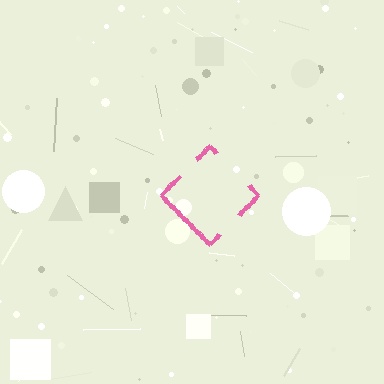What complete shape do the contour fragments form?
The contour fragments form a diamond.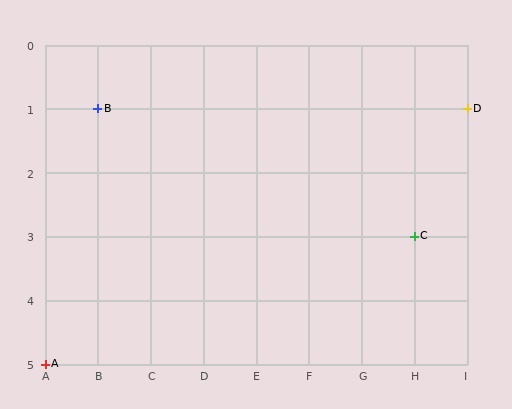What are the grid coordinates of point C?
Point C is at grid coordinates (H, 3).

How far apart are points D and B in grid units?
Points D and B are 7 columns apart.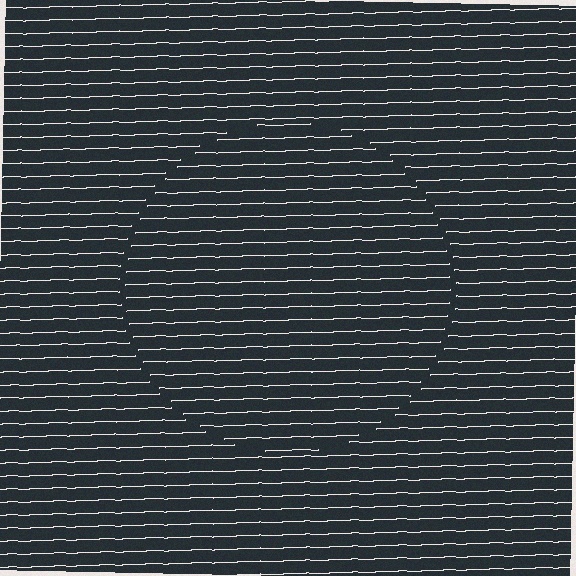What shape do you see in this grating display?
An illusory circle. The interior of the shape contains the same grating, shifted by half a period — the contour is defined by the phase discontinuity where line-ends from the inner and outer gratings abut.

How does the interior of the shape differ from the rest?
The interior of the shape contains the same grating, shifted by half a period — the contour is defined by the phase discontinuity where line-ends from the inner and outer gratings abut.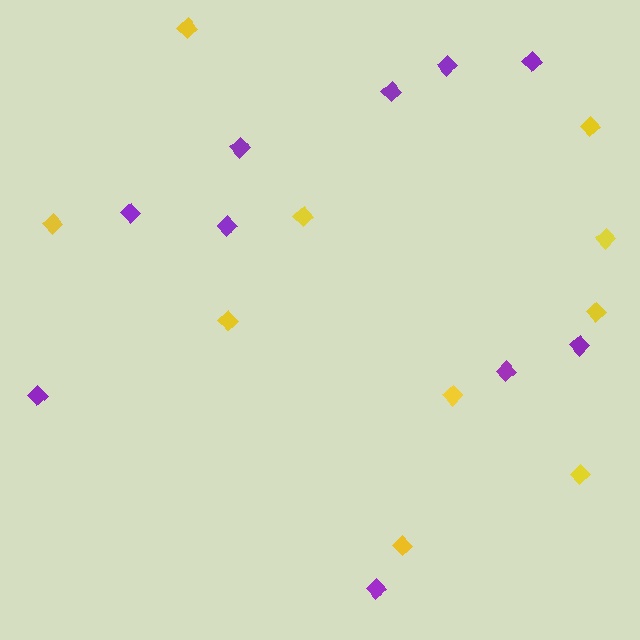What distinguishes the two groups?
There are 2 groups: one group of yellow diamonds (10) and one group of purple diamonds (10).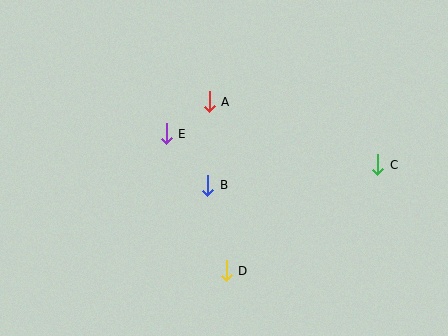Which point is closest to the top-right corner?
Point C is closest to the top-right corner.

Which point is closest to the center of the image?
Point B at (208, 185) is closest to the center.